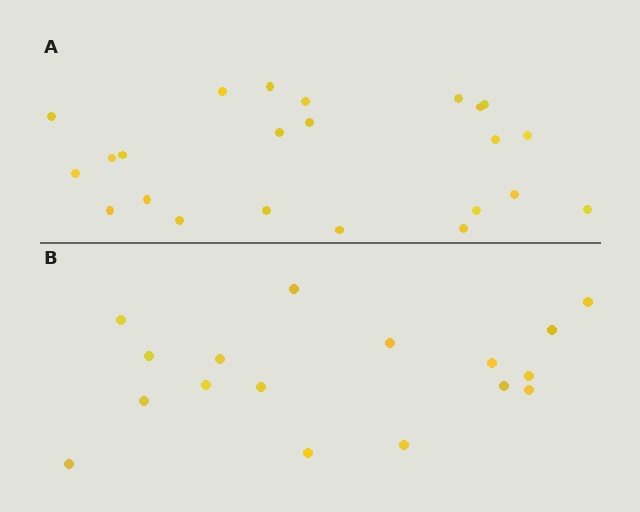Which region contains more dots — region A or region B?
Region A (the top region) has more dots.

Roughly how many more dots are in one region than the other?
Region A has about 6 more dots than region B.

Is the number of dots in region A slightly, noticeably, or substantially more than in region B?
Region A has noticeably more, but not dramatically so. The ratio is roughly 1.4 to 1.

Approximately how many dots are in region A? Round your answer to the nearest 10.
About 20 dots. (The exact count is 23, which rounds to 20.)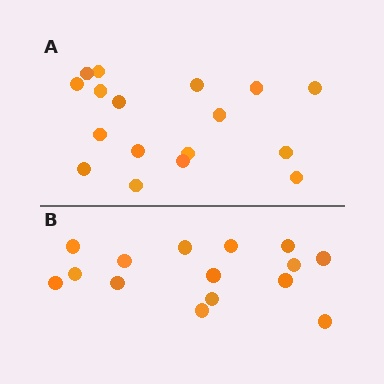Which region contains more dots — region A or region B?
Region A (the top region) has more dots.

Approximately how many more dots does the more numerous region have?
Region A has just a few more — roughly 2 or 3 more dots than region B.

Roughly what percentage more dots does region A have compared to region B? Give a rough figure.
About 15% more.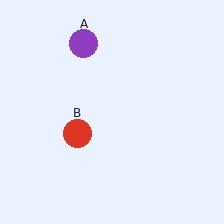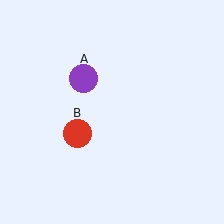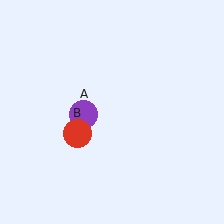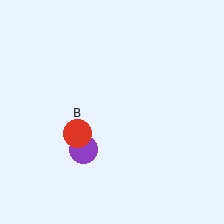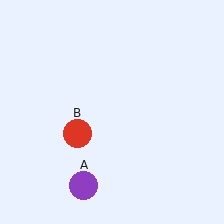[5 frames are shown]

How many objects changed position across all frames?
1 object changed position: purple circle (object A).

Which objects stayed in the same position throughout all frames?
Red circle (object B) remained stationary.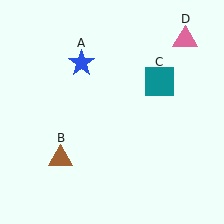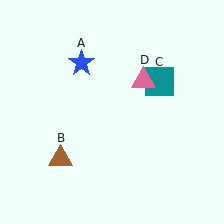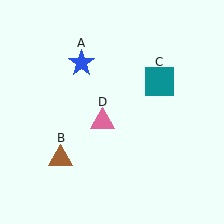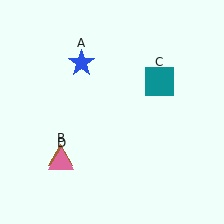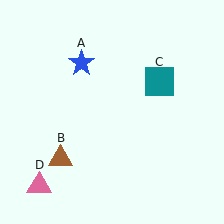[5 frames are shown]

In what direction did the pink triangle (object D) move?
The pink triangle (object D) moved down and to the left.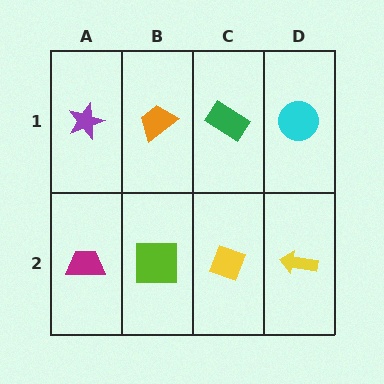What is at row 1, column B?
An orange trapezoid.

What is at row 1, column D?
A cyan circle.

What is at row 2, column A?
A magenta trapezoid.